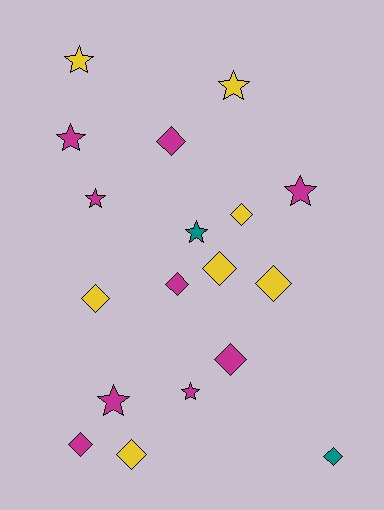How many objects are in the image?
There are 18 objects.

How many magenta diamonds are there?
There are 4 magenta diamonds.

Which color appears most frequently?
Magenta, with 9 objects.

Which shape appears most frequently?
Diamond, with 10 objects.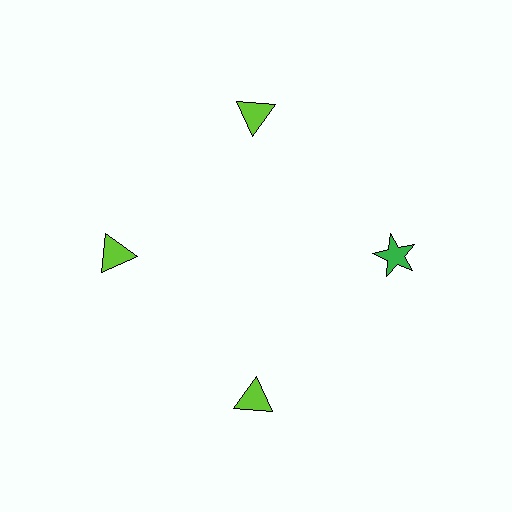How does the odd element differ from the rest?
It differs in both color (green instead of lime) and shape (star instead of triangle).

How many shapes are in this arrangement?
There are 4 shapes arranged in a ring pattern.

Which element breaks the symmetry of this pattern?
The green star at roughly the 3 o'clock position breaks the symmetry. All other shapes are lime triangles.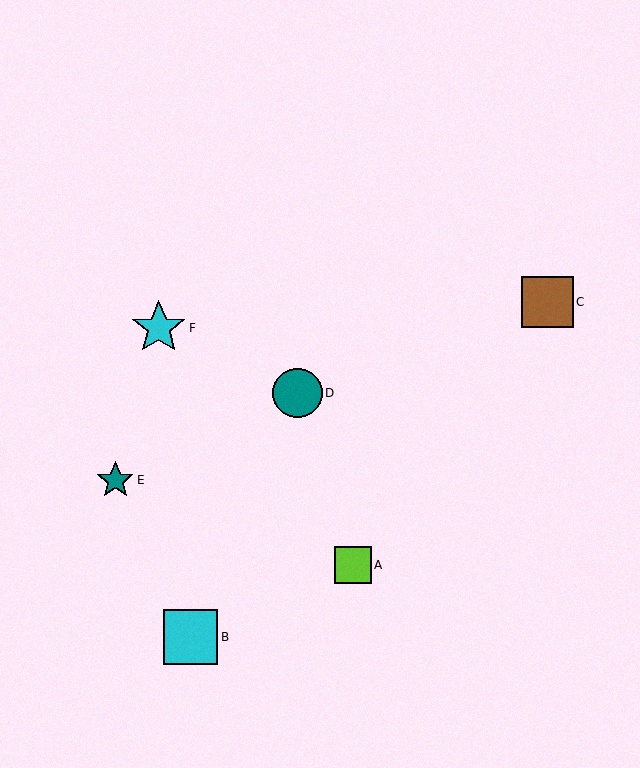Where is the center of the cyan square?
The center of the cyan square is at (190, 637).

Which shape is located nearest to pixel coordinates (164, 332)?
The cyan star (labeled F) at (159, 328) is nearest to that location.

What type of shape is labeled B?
Shape B is a cyan square.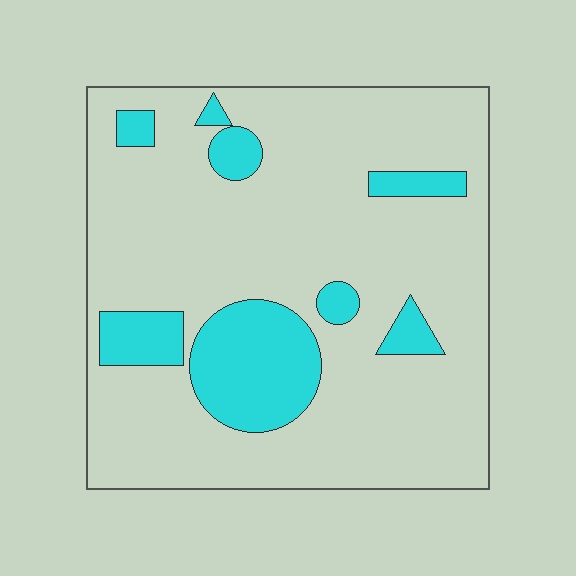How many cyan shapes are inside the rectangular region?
8.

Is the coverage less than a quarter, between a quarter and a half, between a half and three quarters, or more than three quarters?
Less than a quarter.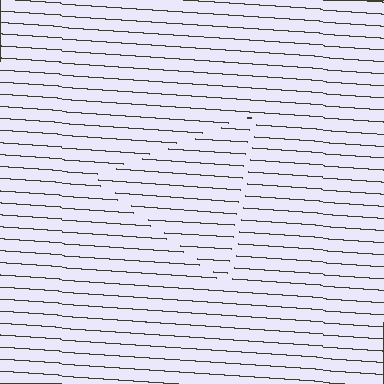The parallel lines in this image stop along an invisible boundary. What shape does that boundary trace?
An illusory triangle. The interior of the shape contains the same grating, shifted by half a period — the contour is defined by the phase discontinuity where line-ends from the inner and outer gratings abut.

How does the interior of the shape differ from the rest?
The interior of the shape contains the same grating, shifted by half a period — the contour is defined by the phase discontinuity where line-ends from the inner and outer gratings abut.